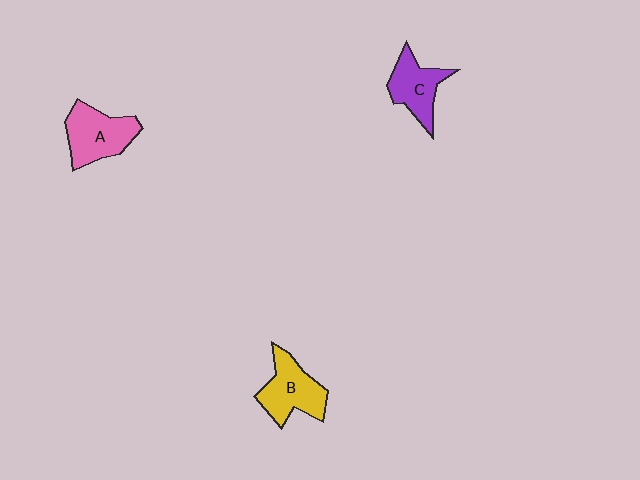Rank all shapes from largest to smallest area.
From largest to smallest: A (pink), B (yellow), C (purple).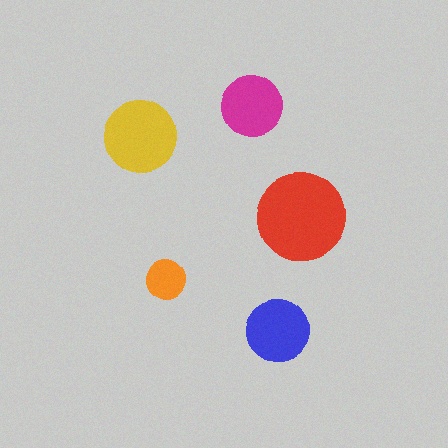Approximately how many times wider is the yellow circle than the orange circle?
About 2 times wider.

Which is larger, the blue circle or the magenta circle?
The blue one.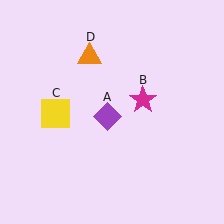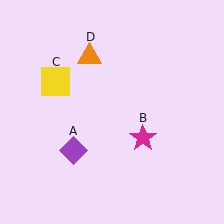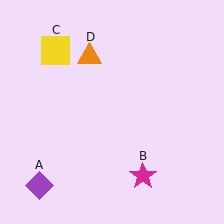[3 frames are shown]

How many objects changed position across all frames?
3 objects changed position: purple diamond (object A), magenta star (object B), yellow square (object C).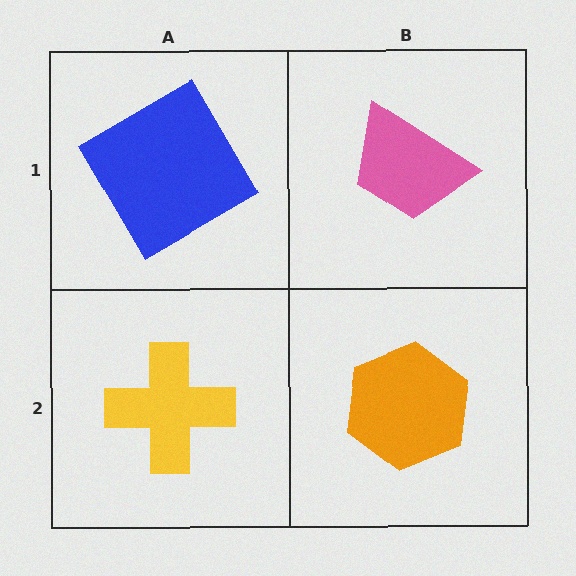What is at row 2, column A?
A yellow cross.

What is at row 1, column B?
A pink trapezoid.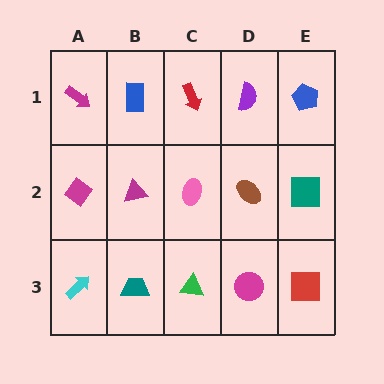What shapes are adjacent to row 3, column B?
A magenta triangle (row 2, column B), a cyan arrow (row 3, column A), a green triangle (row 3, column C).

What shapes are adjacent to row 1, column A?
A magenta diamond (row 2, column A), a blue rectangle (row 1, column B).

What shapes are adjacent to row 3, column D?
A brown ellipse (row 2, column D), a green triangle (row 3, column C), a red square (row 3, column E).